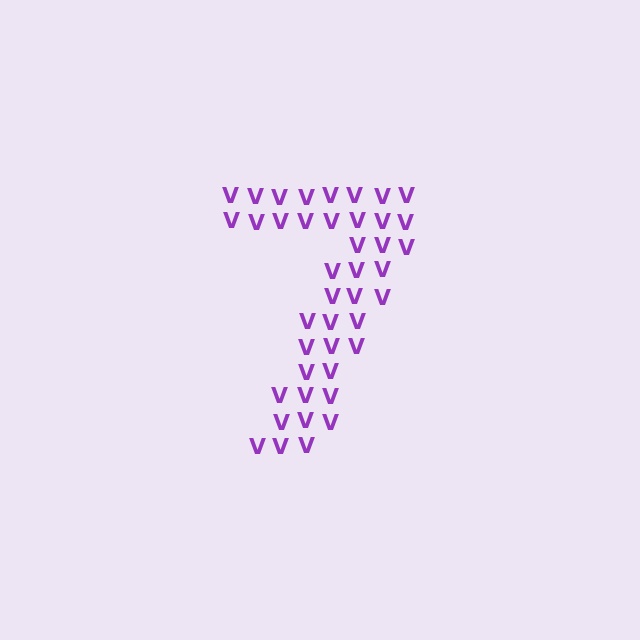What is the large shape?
The large shape is the digit 7.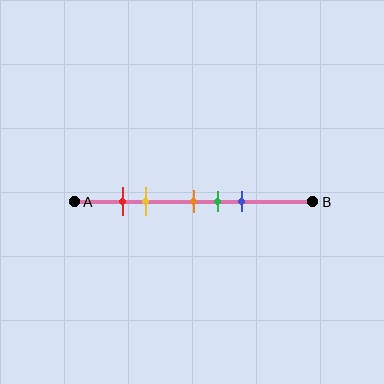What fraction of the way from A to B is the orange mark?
The orange mark is approximately 50% (0.5) of the way from A to B.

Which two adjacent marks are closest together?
The red and yellow marks are the closest adjacent pair.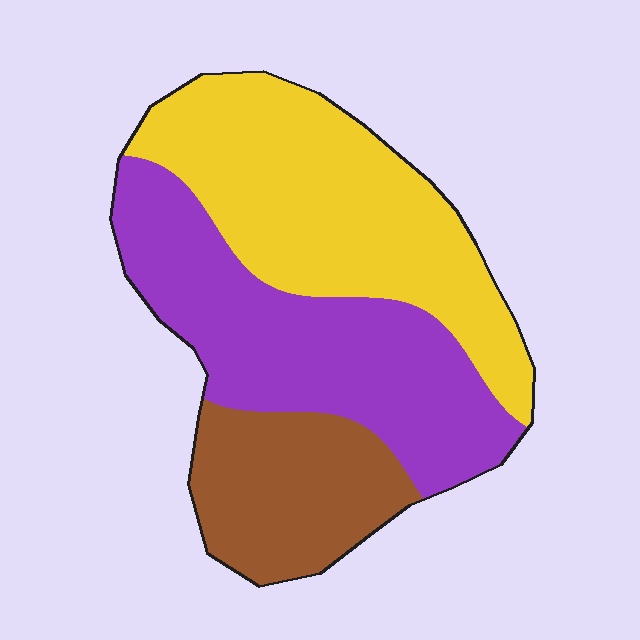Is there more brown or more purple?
Purple.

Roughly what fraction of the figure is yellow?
Yellow covers about 40% of the figure.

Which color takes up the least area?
Brown, at roughly 20%.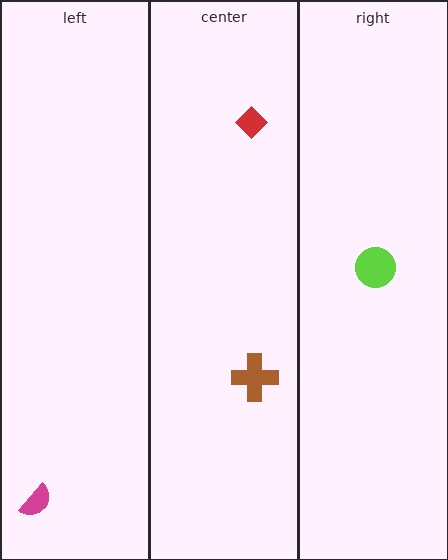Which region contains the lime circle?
The right region.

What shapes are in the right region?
The lime circle.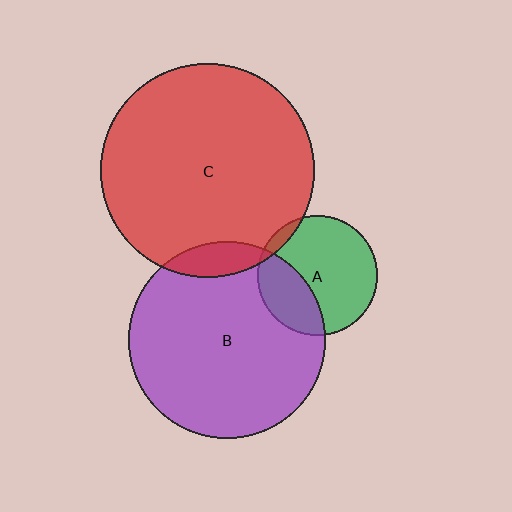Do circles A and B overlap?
Yes.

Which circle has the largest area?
Circle C (red).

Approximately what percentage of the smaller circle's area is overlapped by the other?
Approximately 30%.